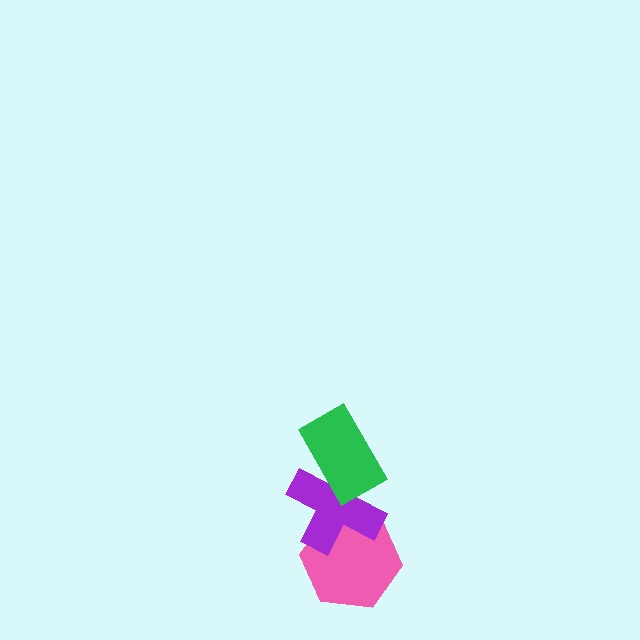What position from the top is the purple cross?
The purple cross is 2nd from the top.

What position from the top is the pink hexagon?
The pink hexagon is 3rd from the top.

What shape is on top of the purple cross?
The green rectangle is on top of the purple cross.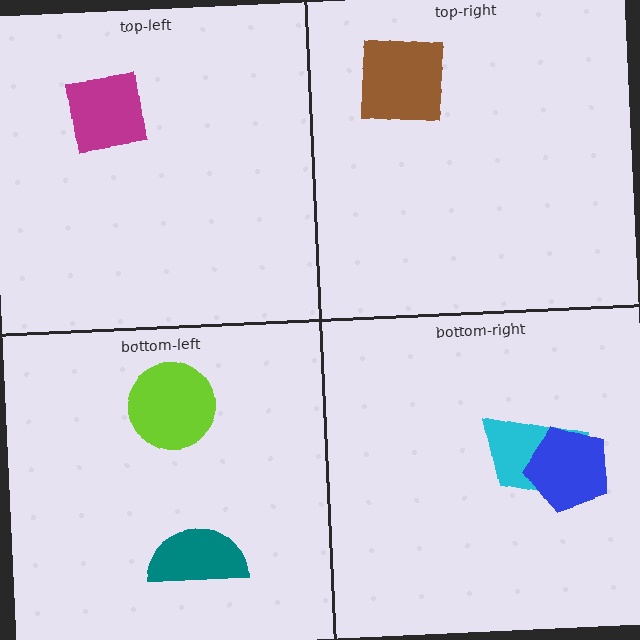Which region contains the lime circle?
The bottom-left region.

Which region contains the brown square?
The top-right region.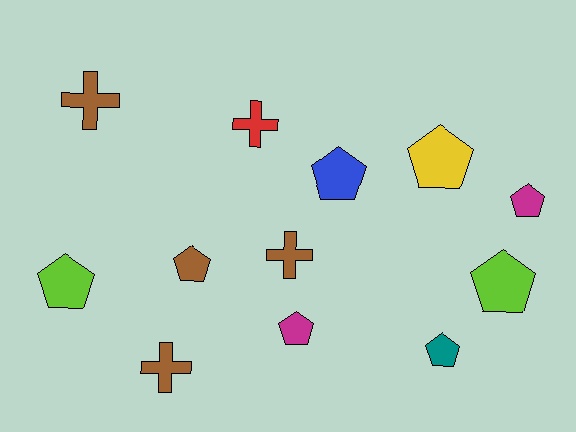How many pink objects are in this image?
There are no pink objects.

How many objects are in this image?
There are 12 objects.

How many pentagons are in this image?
There are 8 pentagons.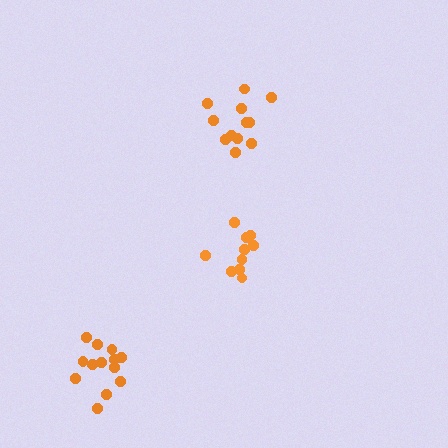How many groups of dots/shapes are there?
There are 3 groups.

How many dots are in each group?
Group 1: 13 dots, Group 2: 12 dots, Group 3: 10 dots (35 total).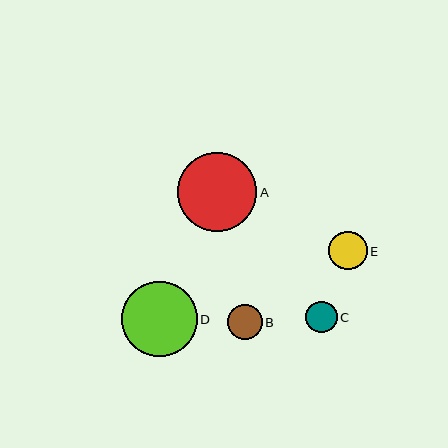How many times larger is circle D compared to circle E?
Circle D is approximately 2.0 times the size of circle E.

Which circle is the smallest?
Circle C is the smallest with a size of approximately 31 pixels.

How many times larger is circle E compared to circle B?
Circle E is approximately 1.1 times the size of circle B.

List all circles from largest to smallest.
From largest to smallest: A, D, E, B, C.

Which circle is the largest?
Circle A is the largest with a size of approximately 79 pixels.